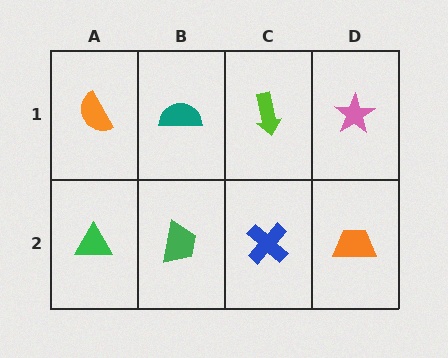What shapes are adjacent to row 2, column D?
A pink star (row 1, column D), a blue cross (row 2, column C).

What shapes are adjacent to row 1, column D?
An orange trapezoid (row 2, column D), a lime arrow (row 1, column C).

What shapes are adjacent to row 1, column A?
A green triangle (row 2, column A), a teal semicircle (row 1, column B).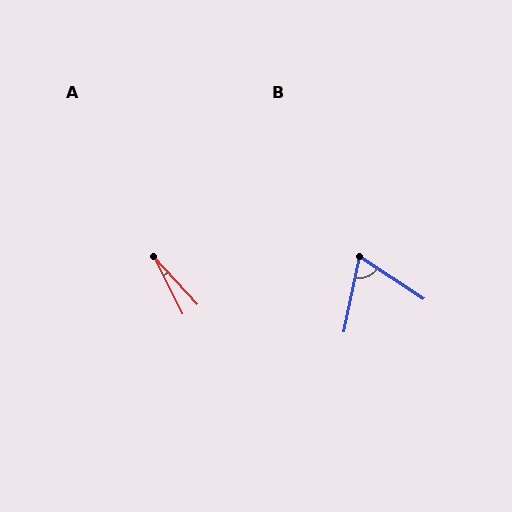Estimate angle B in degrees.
Approximately 68 degrees.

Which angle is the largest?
B, at approximately 68 degrees.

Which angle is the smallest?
A, at approximately 17 degrees.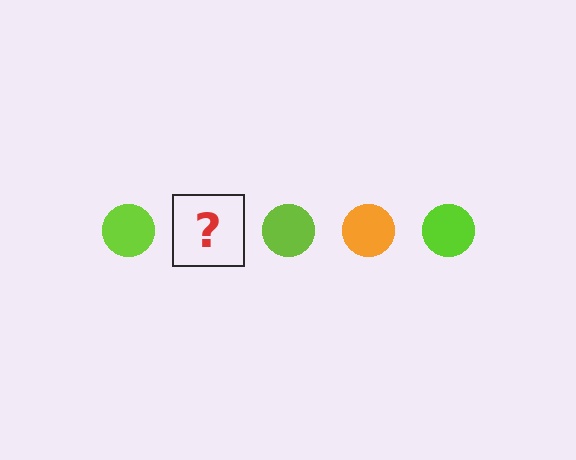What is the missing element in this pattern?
The missing element is an orange circle.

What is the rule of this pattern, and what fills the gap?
The rule is that the pattern cycles through lime, orange circles. The gap should be filled with an orange circle.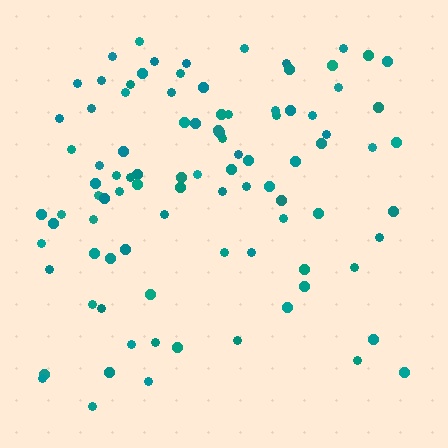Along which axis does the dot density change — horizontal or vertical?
Vertical.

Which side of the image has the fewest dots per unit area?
The bottom.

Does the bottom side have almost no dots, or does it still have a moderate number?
Still a moderate number, just noticeably fewer than the top.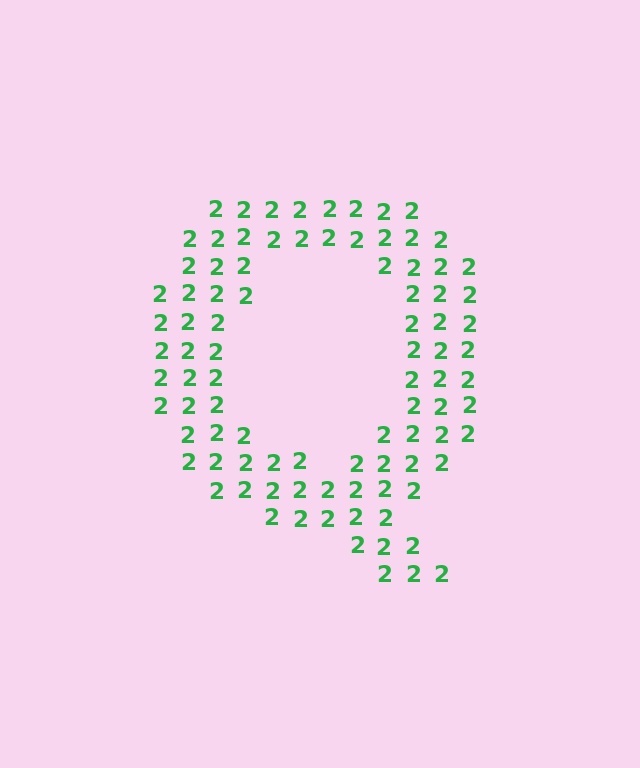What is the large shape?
The large shape is the letter Q.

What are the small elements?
The small elements are digit 2's.